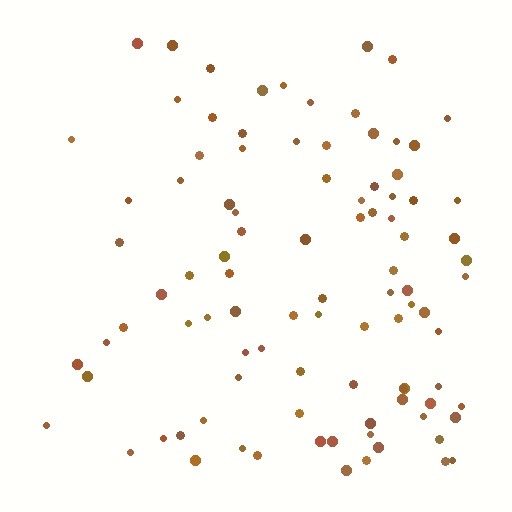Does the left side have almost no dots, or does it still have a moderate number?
Still a moderate number, just noticeably fewer than the right.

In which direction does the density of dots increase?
From left to right, with the right side densest.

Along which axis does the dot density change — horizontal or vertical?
Horizontal.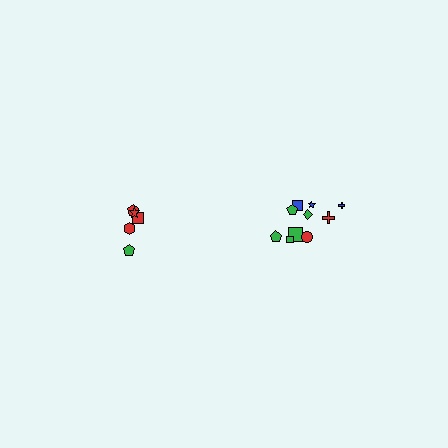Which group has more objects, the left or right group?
The right group.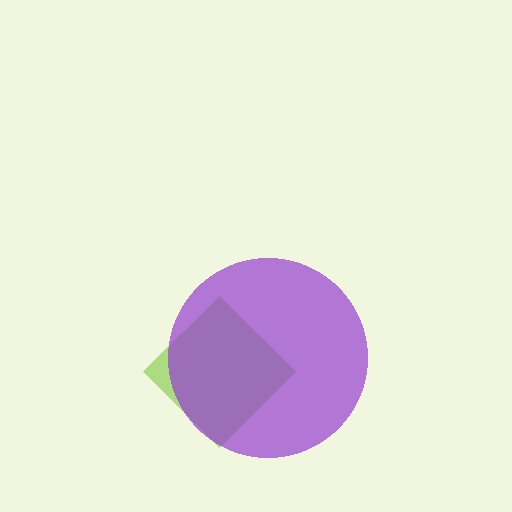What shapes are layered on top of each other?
The layered shapes are: a lime diamond, a purple circle.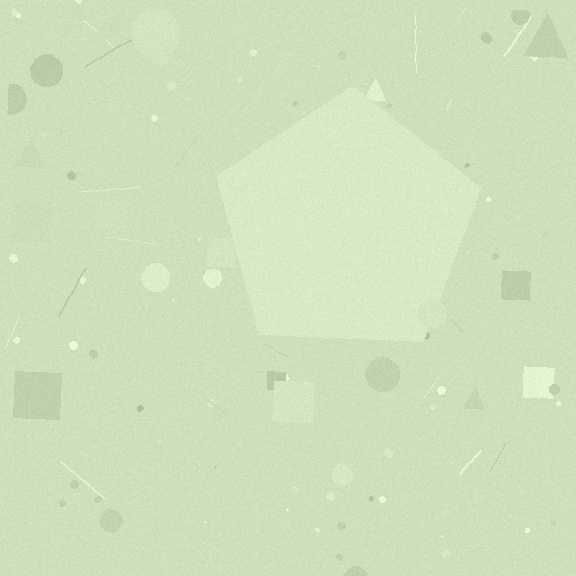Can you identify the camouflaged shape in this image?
The camouflaged shape is a pentagon.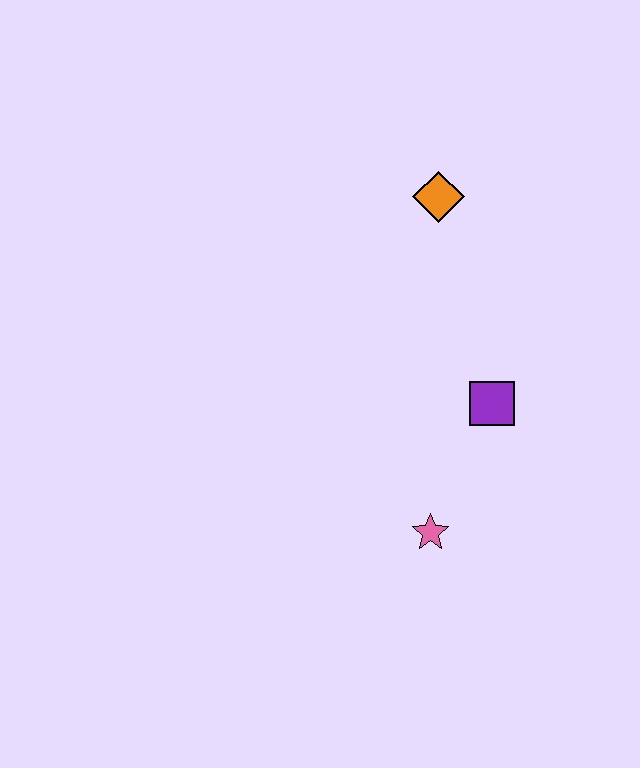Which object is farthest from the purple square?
The orange diamond is farthest from the purple square.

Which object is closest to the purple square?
The pink star is closest to the purple square.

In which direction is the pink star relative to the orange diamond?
The pink star is below the orange diamond.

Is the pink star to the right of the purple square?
No